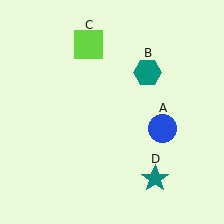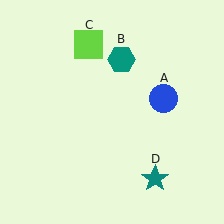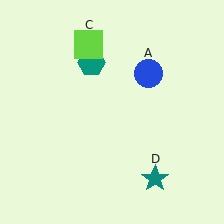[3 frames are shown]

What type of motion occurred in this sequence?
The blue circle (object A), teal hexagon (object B) rotated counterclockwise around the center of the scene.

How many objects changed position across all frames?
2 objects changed position: blue circle (object A), teal hexagon (object B).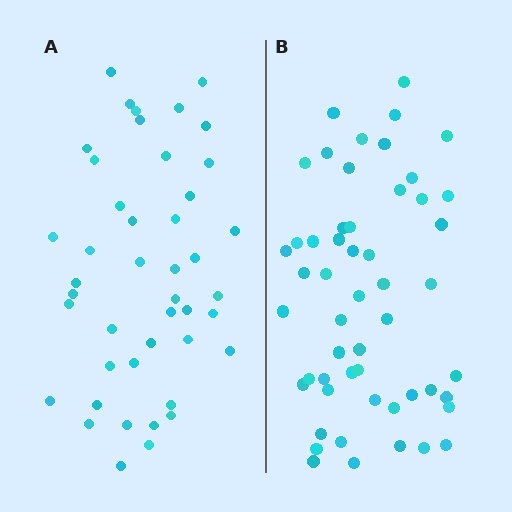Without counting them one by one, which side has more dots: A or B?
Region B (the right region) has more dots.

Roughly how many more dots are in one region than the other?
Region B has roughly 8 or so more dots than region A.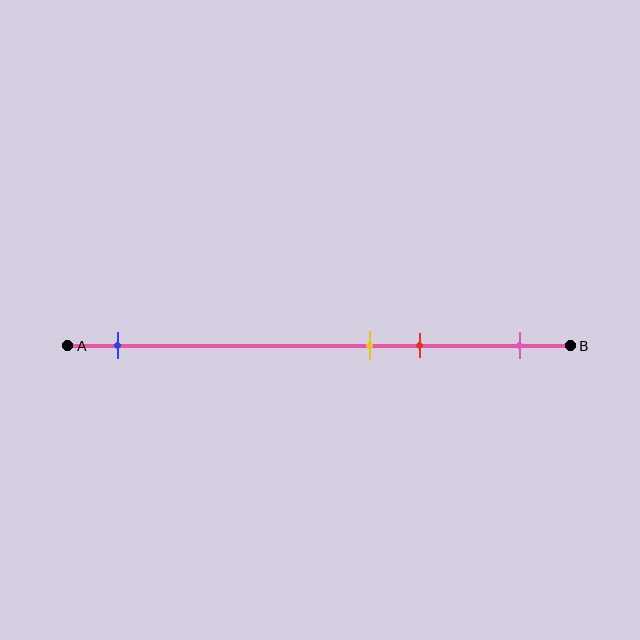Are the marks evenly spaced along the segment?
No, the marks are not evenly spaced.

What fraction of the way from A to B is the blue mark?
The blue mark is approximately 10% (0.1) of the way from A to B.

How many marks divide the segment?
There are 4 marks dividing the segment.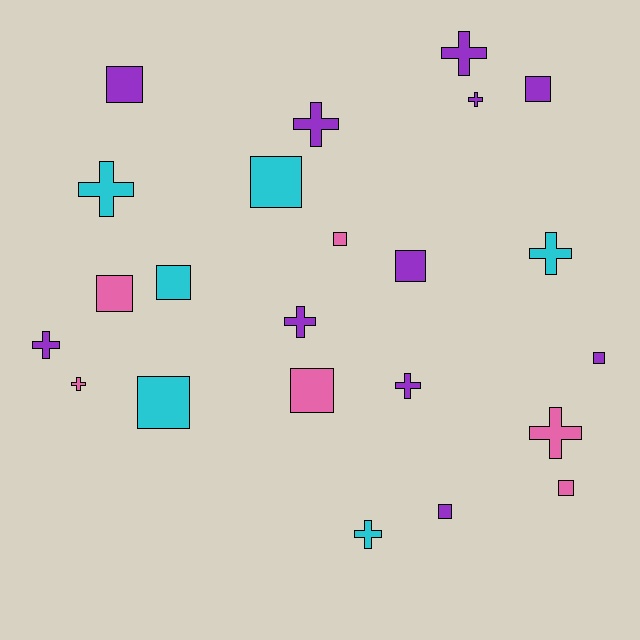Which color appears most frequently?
Purple, with 11 objects.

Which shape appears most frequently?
Square, with 12 objects.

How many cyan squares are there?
There are 3 cyan squares.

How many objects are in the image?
There are 23 objects.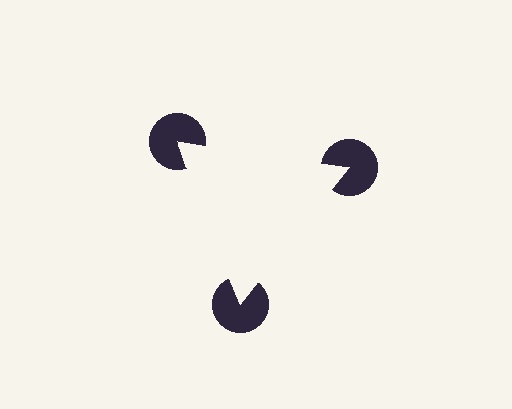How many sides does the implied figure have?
3 sides.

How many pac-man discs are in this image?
There are 3 — one at each vertex of the illusory triangle.